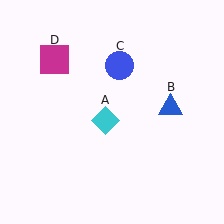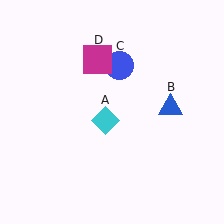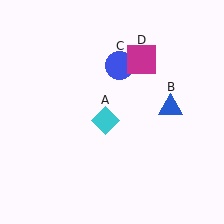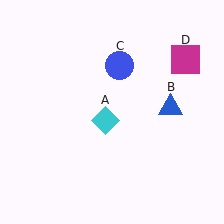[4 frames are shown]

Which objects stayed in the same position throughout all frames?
Cyan diamond (object A) and blue triangle (object B) and blue circle (object C) remained stationary.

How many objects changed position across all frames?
1 object changed position: magenta square (object D).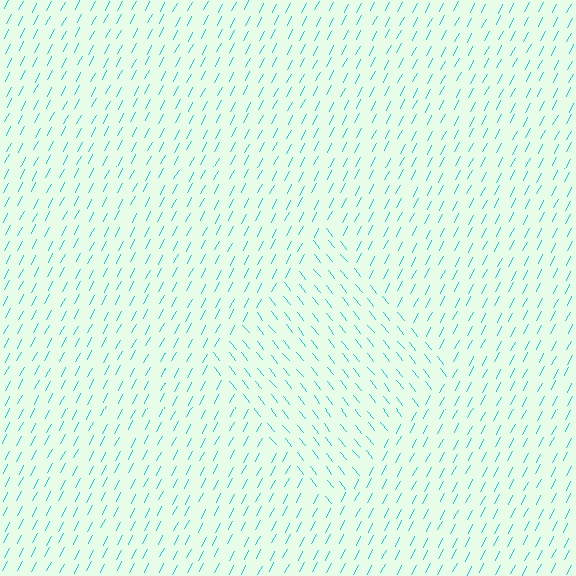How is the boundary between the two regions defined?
The boundary is defined purely by a change in line orientation (approximately 66 degrees difference). All lines are the same color and thickness.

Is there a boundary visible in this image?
Yes, there is a texture boundary formed by a change in line orientation.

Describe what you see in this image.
The image is filled with small cyan line segments. A diamond region in the image has lines oriented differently from the surrounding lines, creating a visible texture boundary.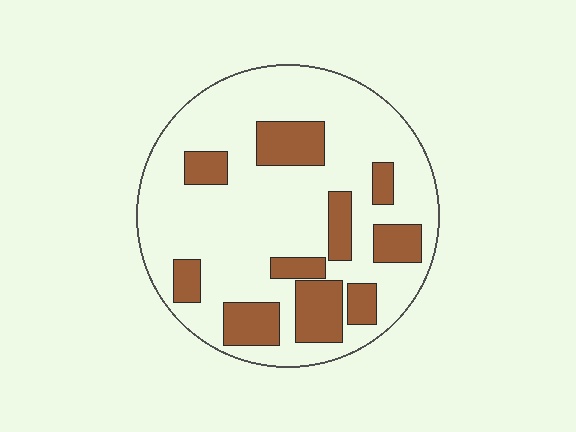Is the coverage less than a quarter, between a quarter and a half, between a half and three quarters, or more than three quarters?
Between a quarter and a half.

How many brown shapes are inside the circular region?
10.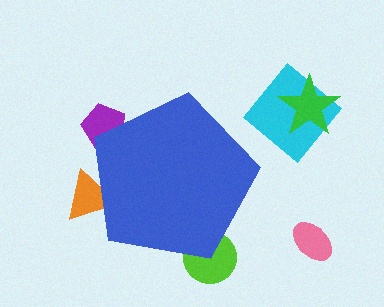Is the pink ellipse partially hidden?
No, the pink ellipse is fully visible.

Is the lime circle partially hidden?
Yes, the lime circle is partially hidden behind the blue pentagon.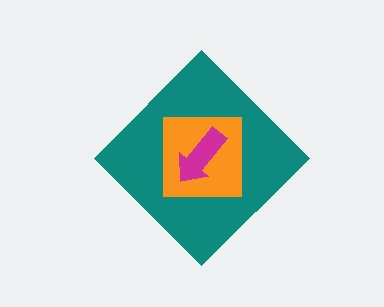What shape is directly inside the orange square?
The magenta arrow.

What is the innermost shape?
The magenta arrow.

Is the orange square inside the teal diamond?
Yes.